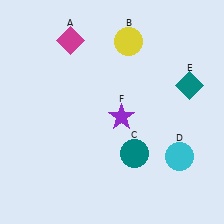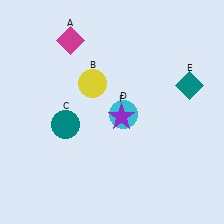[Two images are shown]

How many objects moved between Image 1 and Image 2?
3 objects moved between the two images.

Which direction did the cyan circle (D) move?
The cyan circle (D) moved left.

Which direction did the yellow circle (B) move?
The yellow circle (B) moved down.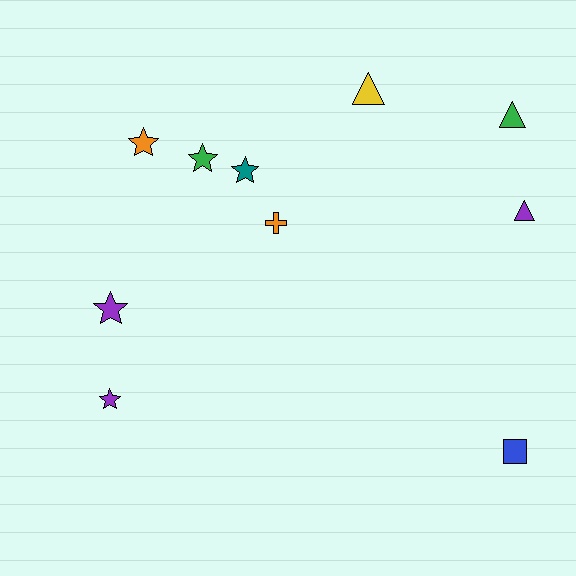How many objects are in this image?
There are 10 objects.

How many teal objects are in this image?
There is 1 teal object.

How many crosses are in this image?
There is 1 cross.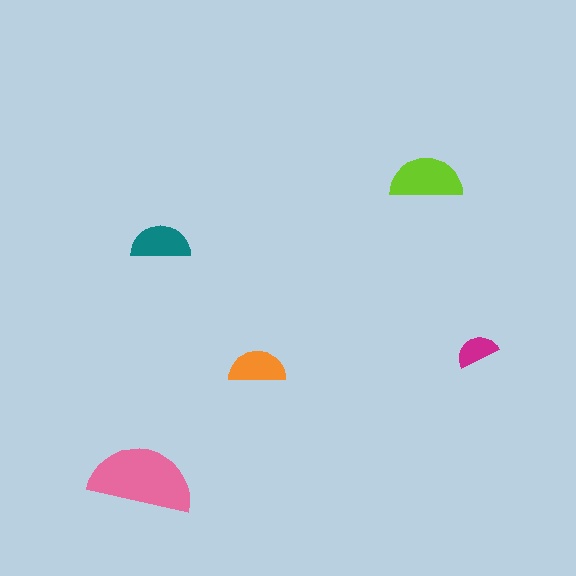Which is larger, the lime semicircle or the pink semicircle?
The pink one.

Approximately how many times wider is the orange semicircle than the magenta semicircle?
About 1.5 times wider.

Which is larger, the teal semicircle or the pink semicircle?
The pink one.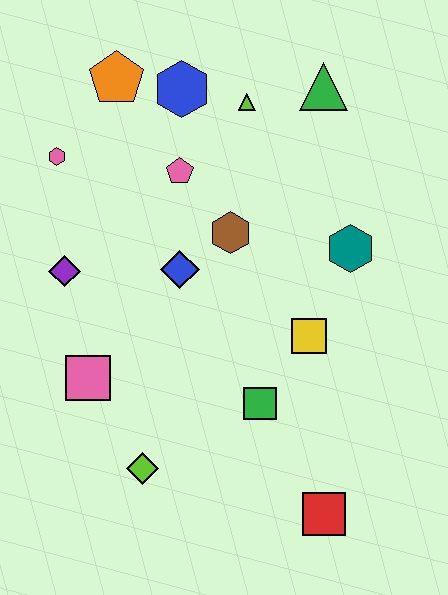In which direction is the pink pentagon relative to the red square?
The pink pentagon is above the red square.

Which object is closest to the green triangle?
The lime triangle is closest to the green triangle.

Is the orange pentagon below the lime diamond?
No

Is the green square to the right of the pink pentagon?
Yes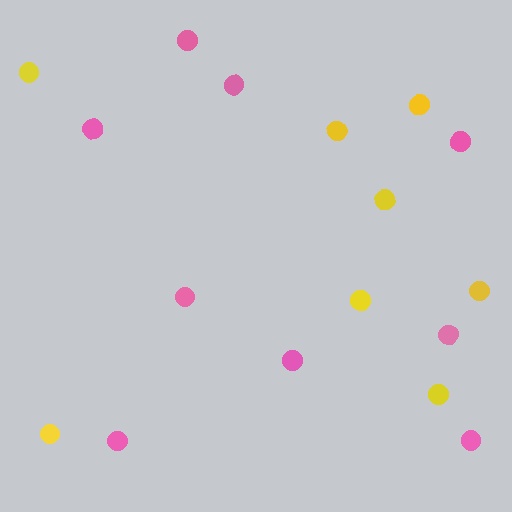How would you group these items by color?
There are 2 groups: one group of pink circles (9) and one group of yellow circles (8).